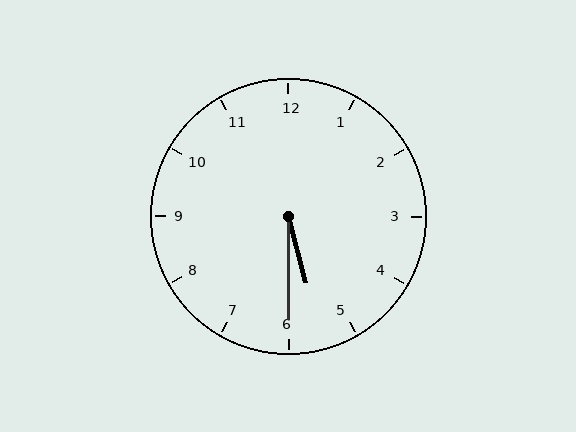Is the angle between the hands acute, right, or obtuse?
It is acute.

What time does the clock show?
5:30.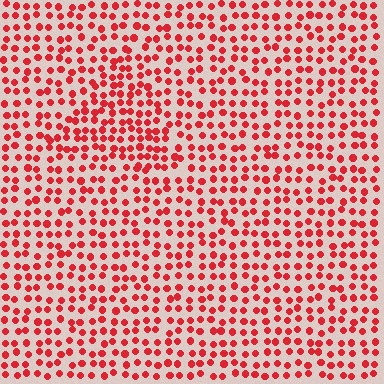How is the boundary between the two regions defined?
The boundary is defined by a change in element density (approximately 1.5x ratio). All elements are the same color, size, and shape.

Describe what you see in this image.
The image contains small red elements arranged at two different densities. A triangle-shaped region is visible where the elements are more densely packed than the surrounding area.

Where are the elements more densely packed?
The elements are more densely packed inside the triangle boundary.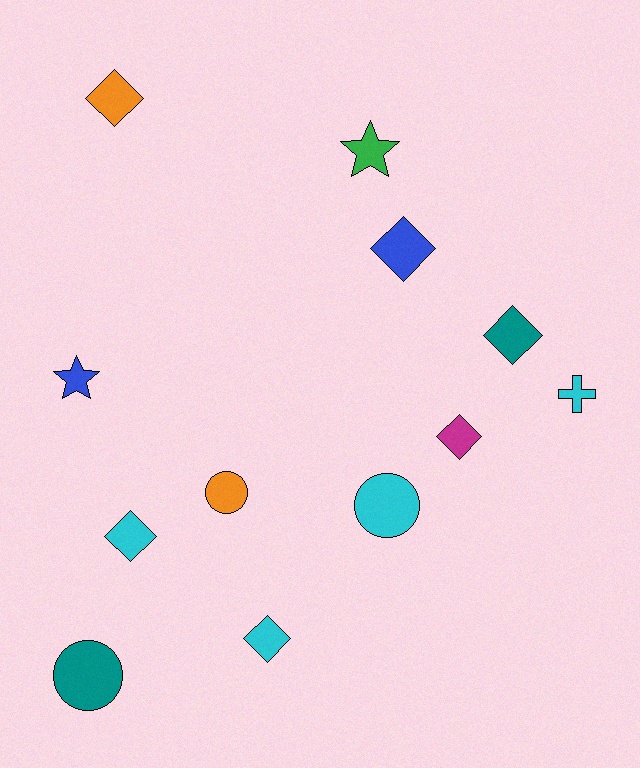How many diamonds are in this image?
There are 6 diamonds.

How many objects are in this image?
There are 12 objects.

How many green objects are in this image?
There is 1 green object.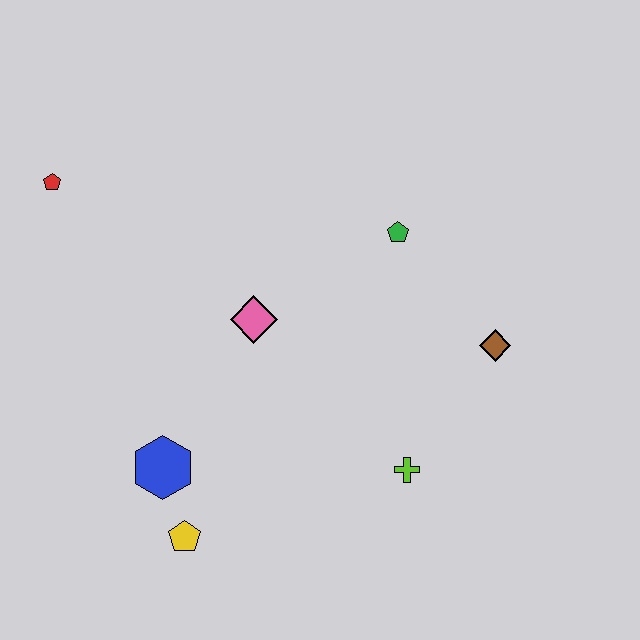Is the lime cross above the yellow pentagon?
Yes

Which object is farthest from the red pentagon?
The brown diamond is farthest from the red pentagon.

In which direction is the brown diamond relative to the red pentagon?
The brown diamond is to the right of the red pentagon.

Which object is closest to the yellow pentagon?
The blue hexagon is closest to the yellow pentagon.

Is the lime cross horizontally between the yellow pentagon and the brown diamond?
Yes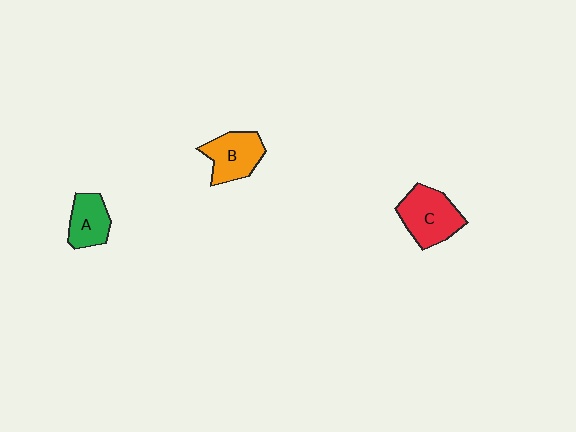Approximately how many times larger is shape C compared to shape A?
Approximately 1.5 times.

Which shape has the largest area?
Shape C (red).